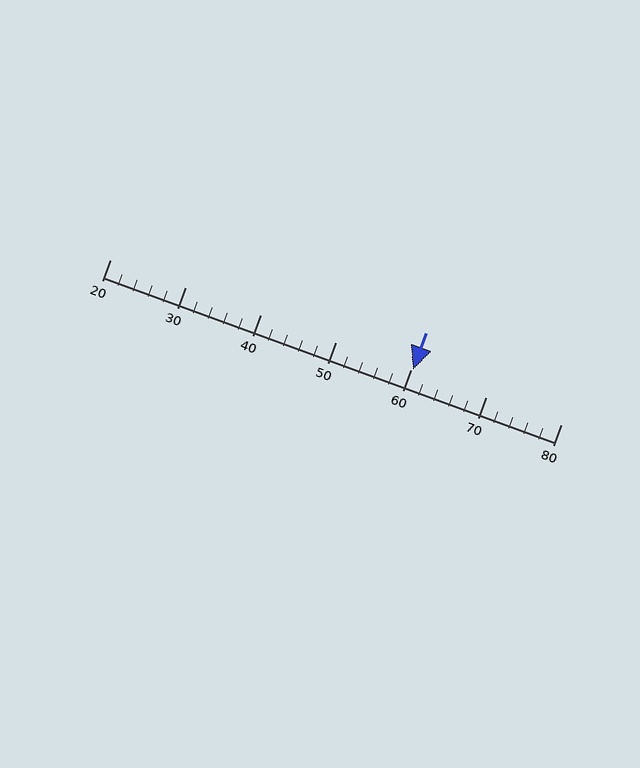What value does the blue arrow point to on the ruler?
The blue arrow points to approximately 60.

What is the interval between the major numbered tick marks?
The major tick marks are spaced 10 units apart.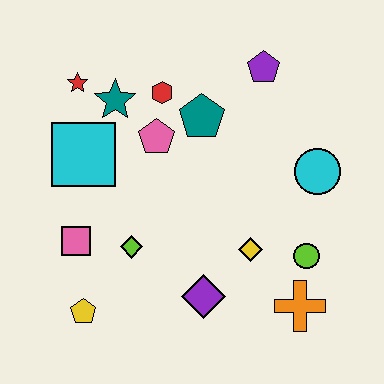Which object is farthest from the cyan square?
The orange cross is farthest from the cyan square.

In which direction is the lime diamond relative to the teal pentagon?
The lime diamond is below the teal pentagon.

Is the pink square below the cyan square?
Yes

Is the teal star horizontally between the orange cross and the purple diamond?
No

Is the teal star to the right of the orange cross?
No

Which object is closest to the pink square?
The lime diamond is closest to the pink square.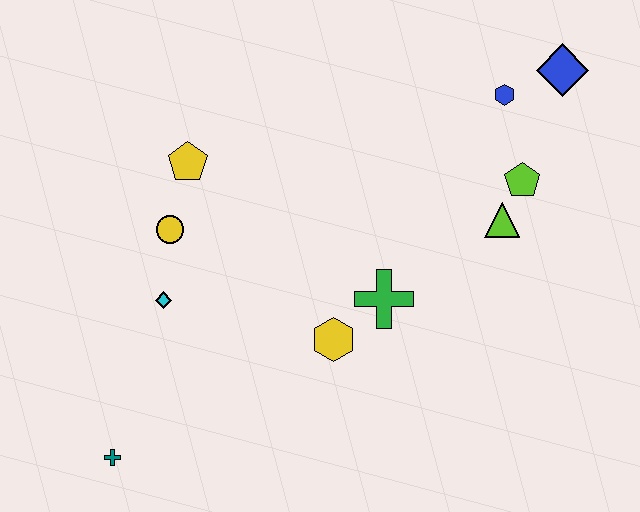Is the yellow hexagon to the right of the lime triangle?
No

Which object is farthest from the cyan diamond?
The blue diamond is farthest from the cyan diamond.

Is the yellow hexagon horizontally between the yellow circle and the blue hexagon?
Yes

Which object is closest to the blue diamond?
The blue hexagon is closest to the blue diamond.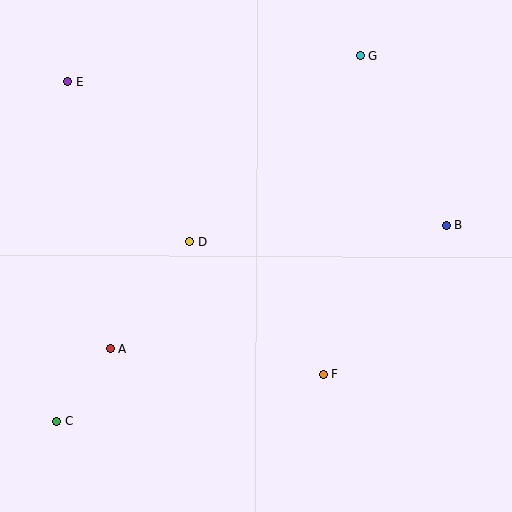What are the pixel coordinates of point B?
Point B is at (446, 225).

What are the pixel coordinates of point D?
Point D is at (190, 241).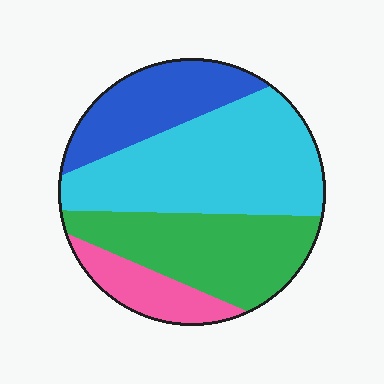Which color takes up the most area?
Cyan, at roughly 40%.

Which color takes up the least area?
Pink, at roughly 10%.